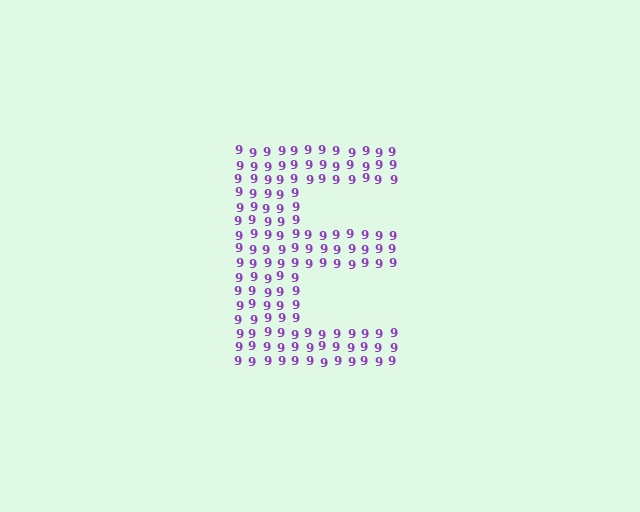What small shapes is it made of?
It is made of small digit 9's.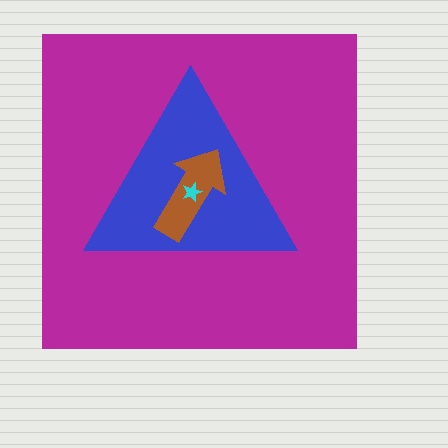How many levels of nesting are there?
4.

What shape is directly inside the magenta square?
The blue triangle.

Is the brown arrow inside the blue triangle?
Yes.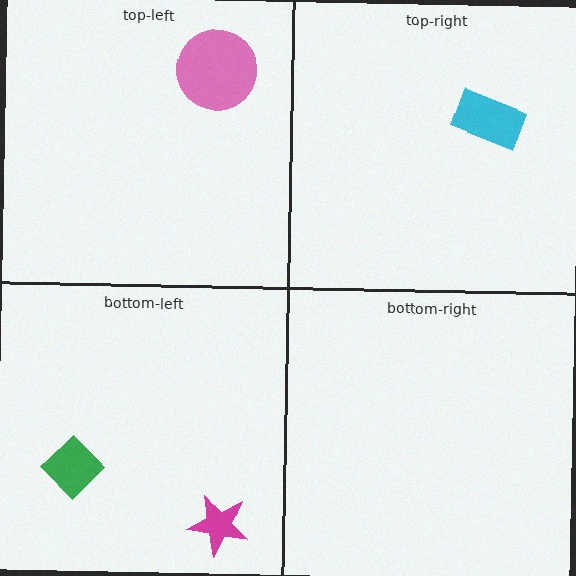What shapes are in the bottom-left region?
The green diamond, the magenta star.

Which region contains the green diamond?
The bottom-left region.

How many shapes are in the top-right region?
1.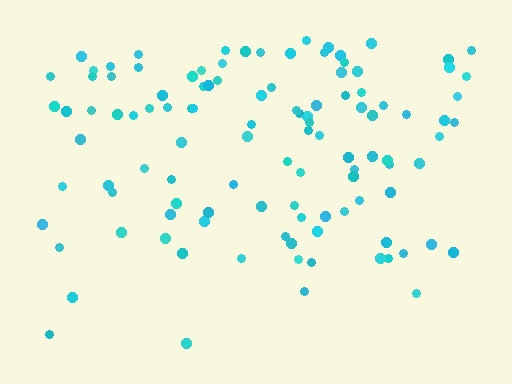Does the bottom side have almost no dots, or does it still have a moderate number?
Still a moderate number, just noticeably fewer than the top.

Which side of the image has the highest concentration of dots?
The top.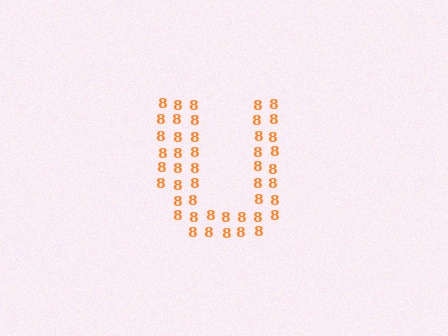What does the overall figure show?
The overall figure shows the letter U.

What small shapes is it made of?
It is made of small digit 8's.